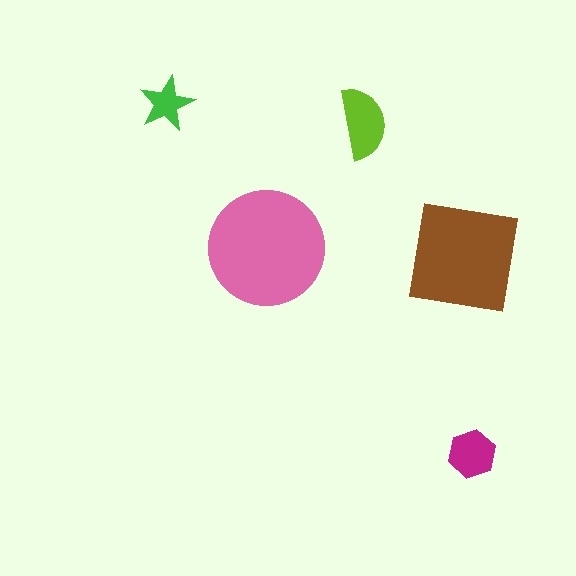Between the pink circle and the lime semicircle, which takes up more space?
The pink circle.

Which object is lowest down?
The magenta hexagon is bottommost.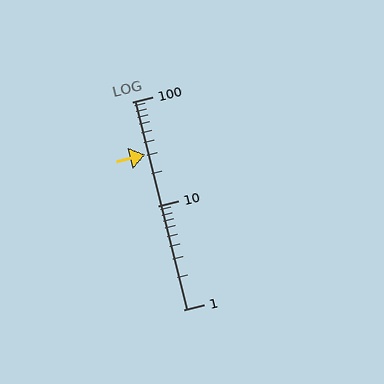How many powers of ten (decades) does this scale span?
The scale spans 2 decades, from 1 to 100.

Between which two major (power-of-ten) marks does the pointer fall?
The pointer is between 10 and 100.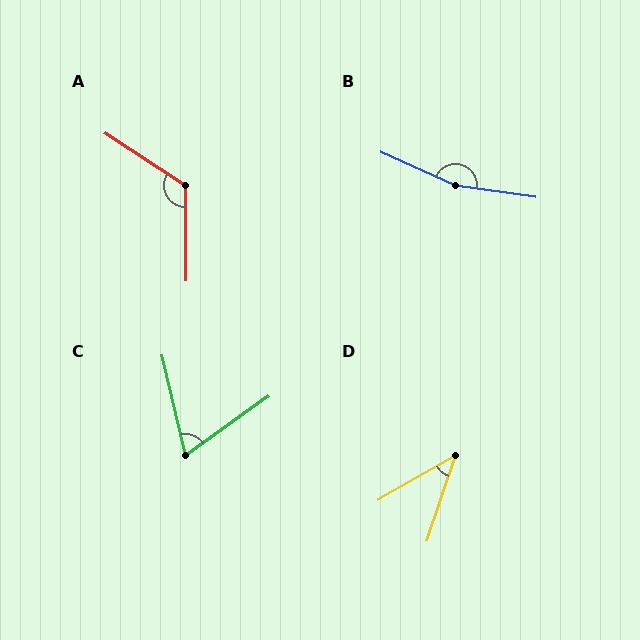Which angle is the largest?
B, at approximately 164 degrees.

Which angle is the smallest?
D, at approximately 41 degrees.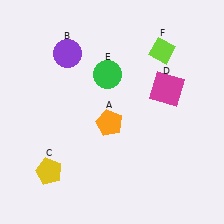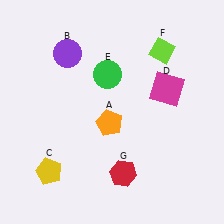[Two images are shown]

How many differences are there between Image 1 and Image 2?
There is 1 difference between the two images.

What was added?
A red hexagon (G) was added in Image 2.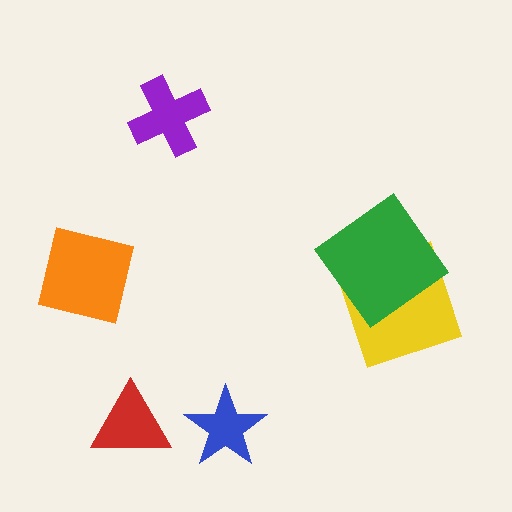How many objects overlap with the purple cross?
0 objects overlap with the purple cross.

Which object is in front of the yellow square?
The green diamond is in front of the yellow square.